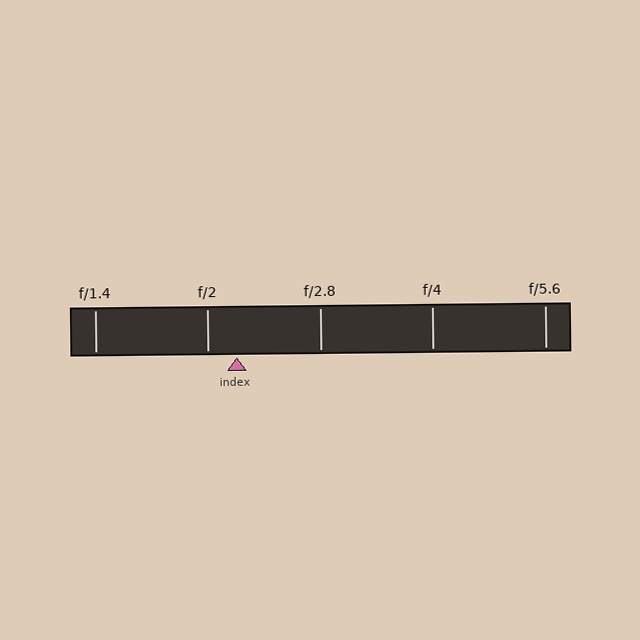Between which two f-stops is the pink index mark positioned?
The index mark is between f/2 and f/2.8.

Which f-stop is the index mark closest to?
The index mark is closest to f/2.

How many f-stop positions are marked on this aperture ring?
There are 5 f-stop positions marked.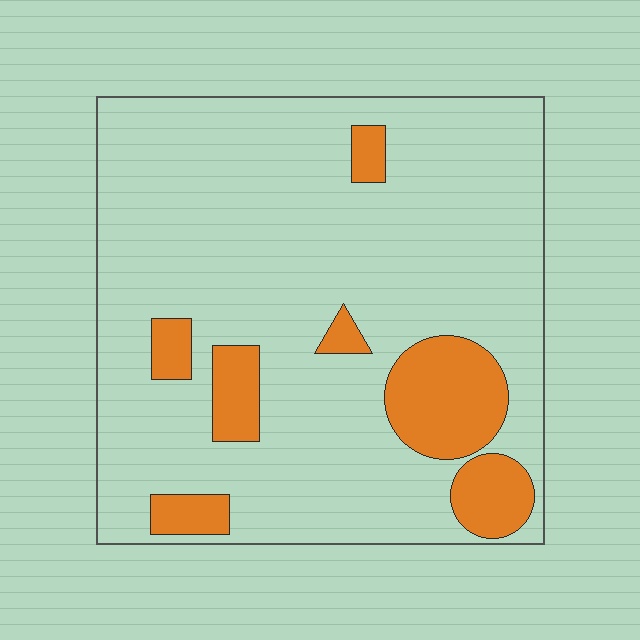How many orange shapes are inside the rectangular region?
7.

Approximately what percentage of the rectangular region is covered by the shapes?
Approximately 15%.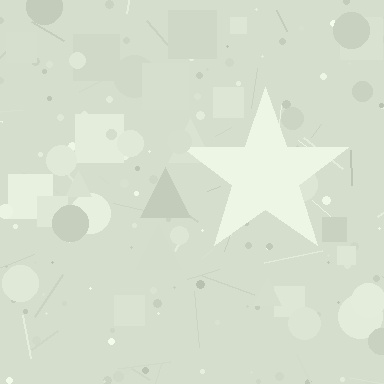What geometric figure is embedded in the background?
A star is embedded in the background.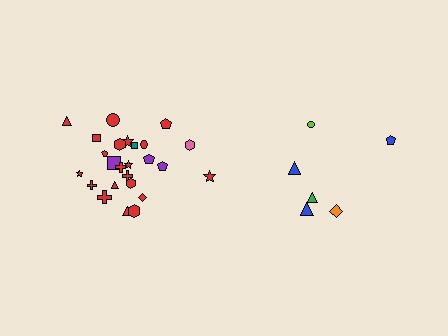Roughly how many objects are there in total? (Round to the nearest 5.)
Roughly 30 objects in total.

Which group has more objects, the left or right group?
The left group.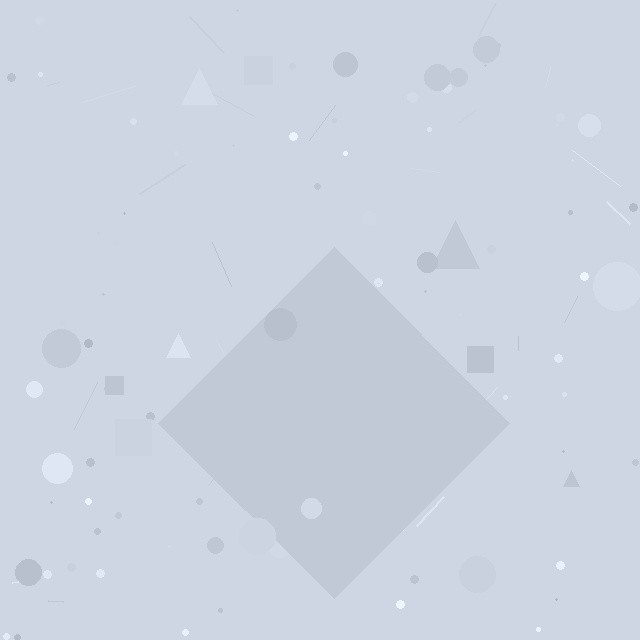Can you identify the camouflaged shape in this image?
The camouflaged shape is a diamond.